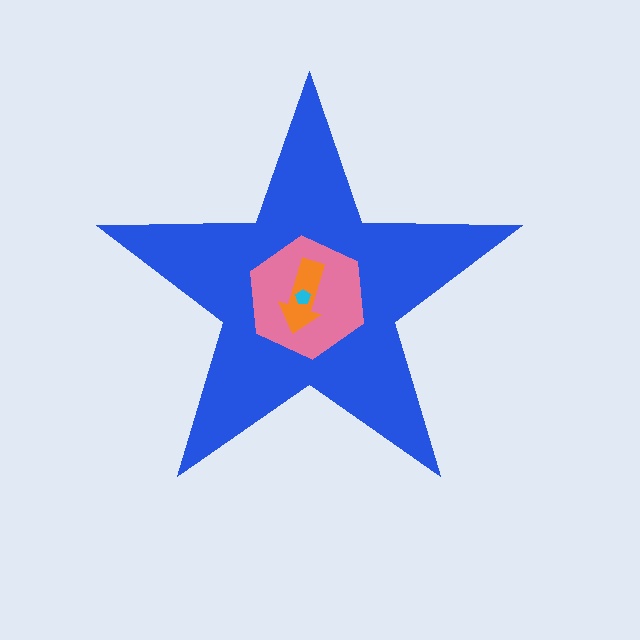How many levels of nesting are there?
4.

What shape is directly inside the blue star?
The pink hexagon.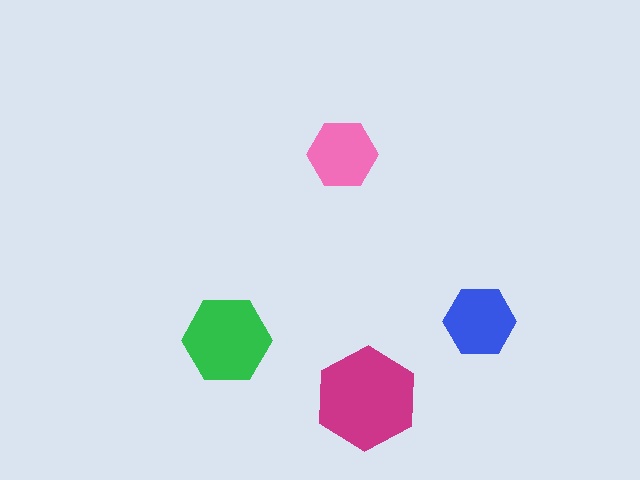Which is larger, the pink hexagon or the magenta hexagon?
The magenta one.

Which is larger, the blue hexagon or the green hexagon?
The green one.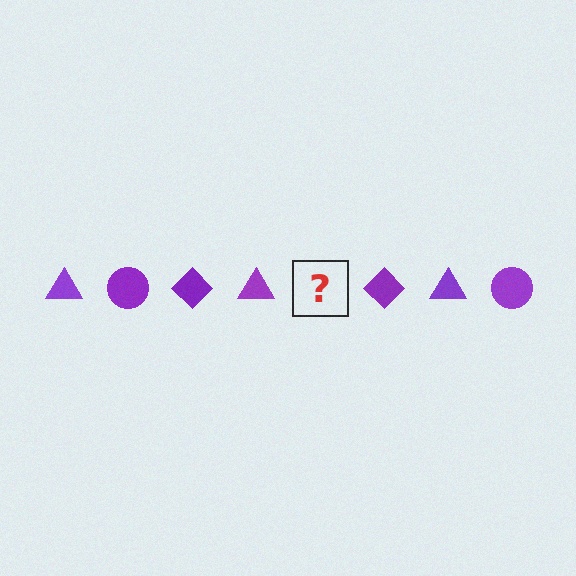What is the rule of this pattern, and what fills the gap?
The rule is that the pattern cycles through triangle, circle, diamond shapes in purple. The gap should be filled with a purple circle.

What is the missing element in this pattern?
The missing element is a purple circle.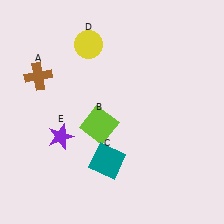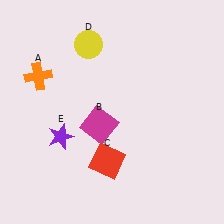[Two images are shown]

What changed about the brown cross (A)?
In Image 1, A is brown. In Image 2, it changed to orange.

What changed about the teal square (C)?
In Image 1, C is teal. In Image 2, it changed to red.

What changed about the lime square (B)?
In Image 1, B is lime. In Image 2, it changed to magenta.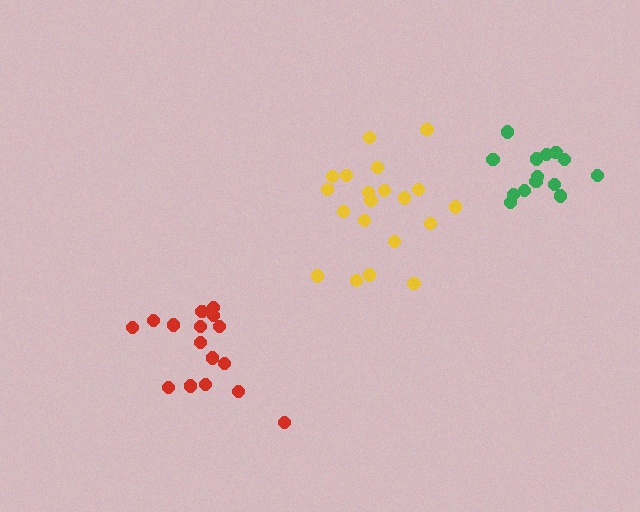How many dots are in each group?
Group 1: 14 dots, Group 2: 17 dots, Group 3: 20 dots (51 total).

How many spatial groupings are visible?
There are 3 spatial groupings.